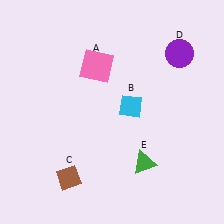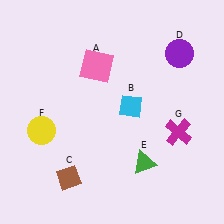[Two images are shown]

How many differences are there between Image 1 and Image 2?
There are 2 differences between the two images.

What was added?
A yellow circle (F), a magenta cross (G) were added in Image 2.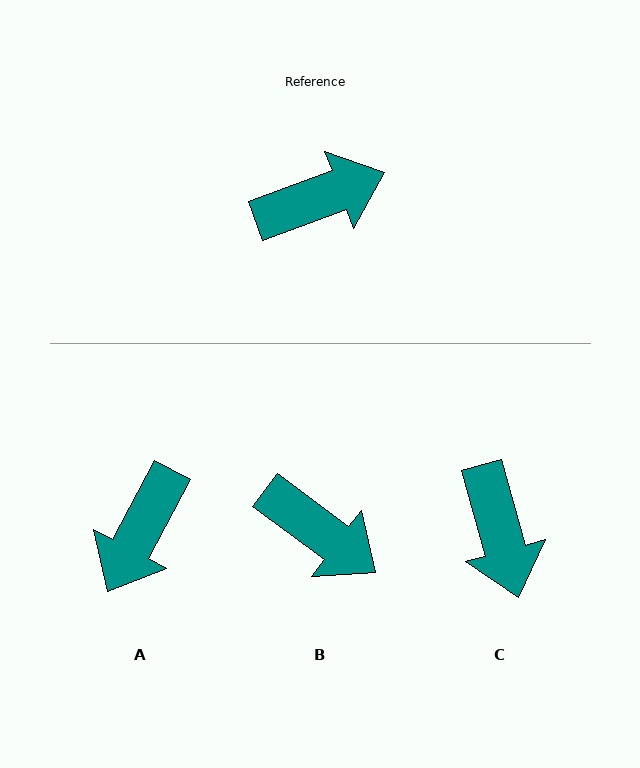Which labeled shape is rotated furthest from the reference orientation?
A, about 139 degrees away.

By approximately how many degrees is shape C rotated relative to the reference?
Approximately 95 degrees clockwise.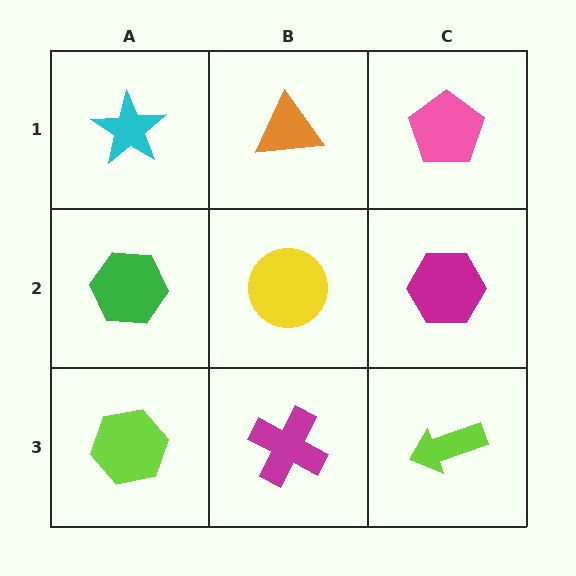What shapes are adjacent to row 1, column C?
A magenta hexagon (row 2, column C), an orange triangle (row 1, column B).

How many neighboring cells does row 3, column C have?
2.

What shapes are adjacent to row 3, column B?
A yellow circle (row 2, column B), a lime hexagon (row 3, column A), a lime arrow (row 3, column C).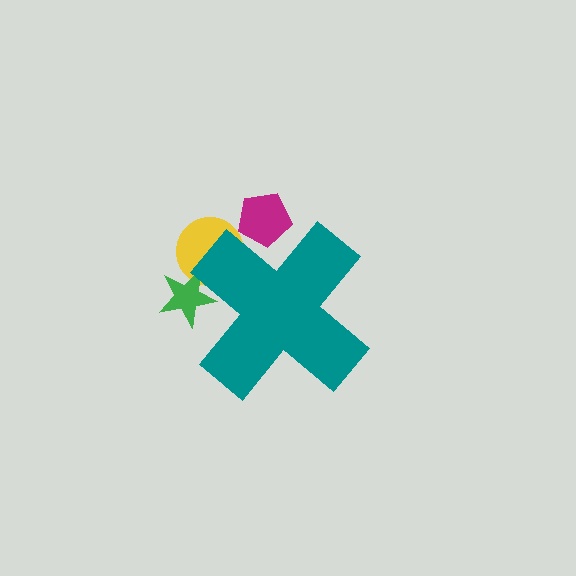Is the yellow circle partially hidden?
Yes, the yellow circle is partially hidden behind the teal cross.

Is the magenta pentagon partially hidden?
Yes, the magenta pentagon is partially hidden behind the teal cross.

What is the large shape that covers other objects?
A teal cross.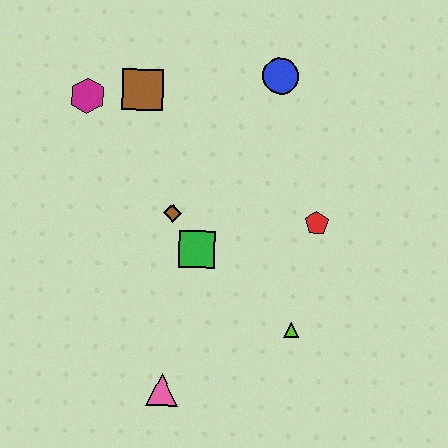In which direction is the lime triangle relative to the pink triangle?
The lime triangle is to the right of the pink triangle.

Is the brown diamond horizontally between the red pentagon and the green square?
No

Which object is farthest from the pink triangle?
The blue circle is farthest from the pink triangle.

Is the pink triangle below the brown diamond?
Yes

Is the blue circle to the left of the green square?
No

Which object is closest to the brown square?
The magenta hexagon is closest to the brown square.